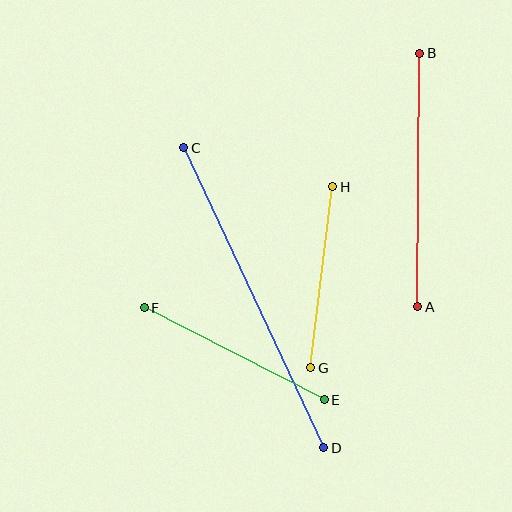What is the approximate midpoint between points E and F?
The midpoint is at approximately (234, 354) pixels.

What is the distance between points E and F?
The distance is approximately 202 pixels.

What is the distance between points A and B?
The distance is approximately 253 pixels.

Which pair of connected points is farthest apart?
Points C and D are farthest apart.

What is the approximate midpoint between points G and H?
The midpoint is at approximately (322, 277) pixels.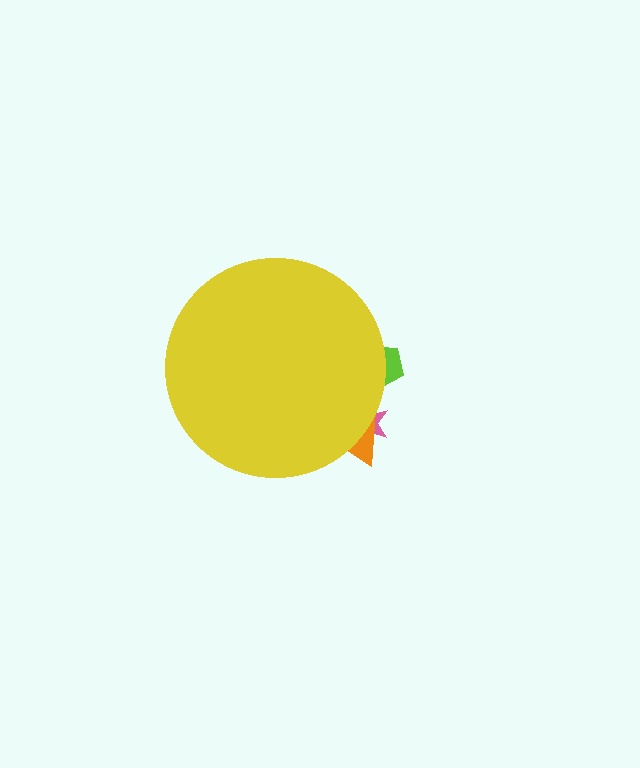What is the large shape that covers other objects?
A yellow circle.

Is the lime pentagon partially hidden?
Yes, the lime pentagon is partially hidden behind the yellow circle.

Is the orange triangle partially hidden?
Yes, the orange triangle is partially hidden behind the yellow circle.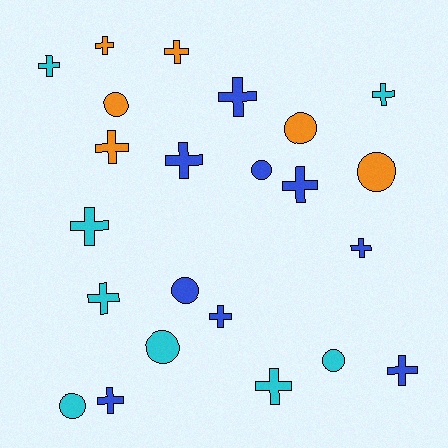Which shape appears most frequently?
Cross, with 15 objects.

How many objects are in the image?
There are 23 objects.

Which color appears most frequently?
Blue, with 9 objects.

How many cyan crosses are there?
There are 5 cyan crosses.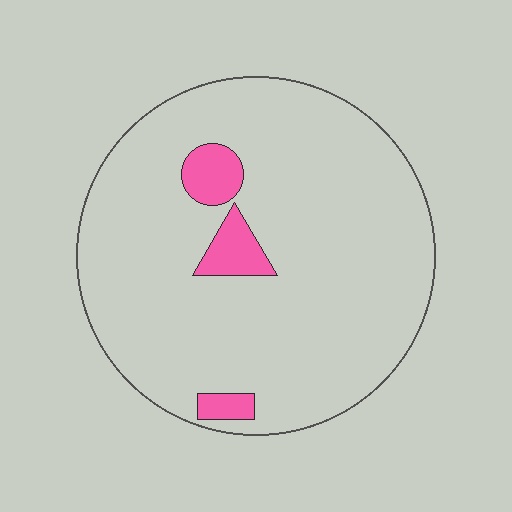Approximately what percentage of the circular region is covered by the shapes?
Approximately 10%.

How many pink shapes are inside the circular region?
3.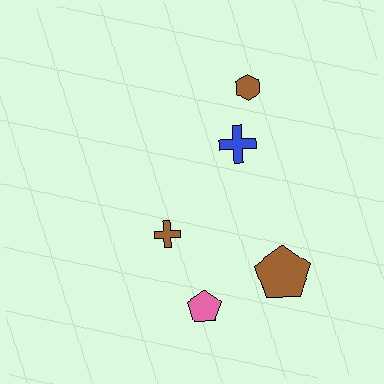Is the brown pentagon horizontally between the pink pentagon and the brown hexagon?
No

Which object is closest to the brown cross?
The pink pentagon is closest to the brown cross.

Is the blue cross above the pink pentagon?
Yes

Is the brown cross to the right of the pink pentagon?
No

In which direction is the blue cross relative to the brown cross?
The blue cross is above the brown cross.